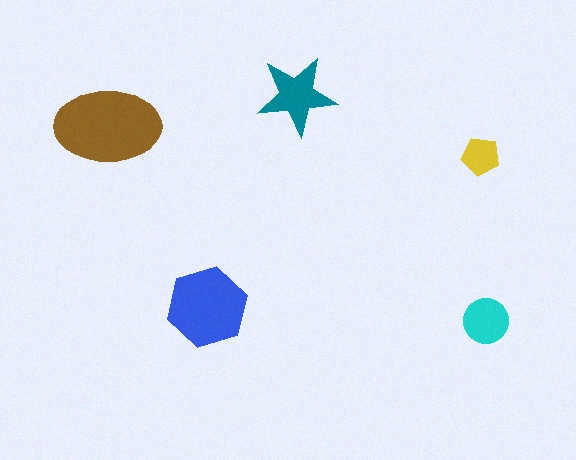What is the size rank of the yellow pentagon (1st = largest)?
5th.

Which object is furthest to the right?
The cyan circle is rightmost.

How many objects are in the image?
There are 5 objects in the image.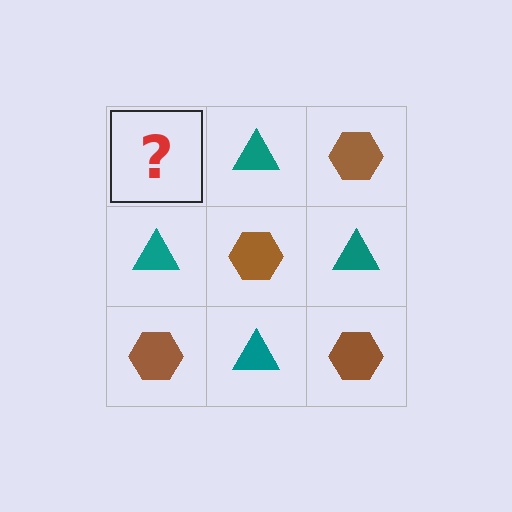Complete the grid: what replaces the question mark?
The question mark should be replaced with a brown hexagon.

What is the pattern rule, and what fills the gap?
The rule is that it alternates brown hexagon and teal triangle in a checkerboard pattern. The gap should be filled with a brown hexagon.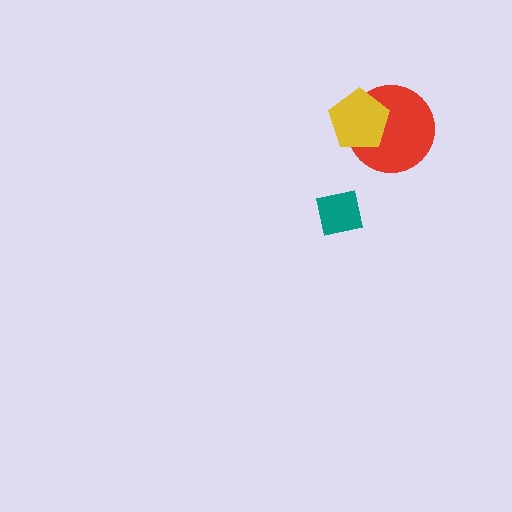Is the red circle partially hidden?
Yes, it is partially covered by another shape.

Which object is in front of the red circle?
The yellow pentagon is in front of the red circle.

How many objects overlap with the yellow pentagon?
1 object overlaps with the yellow pentagon.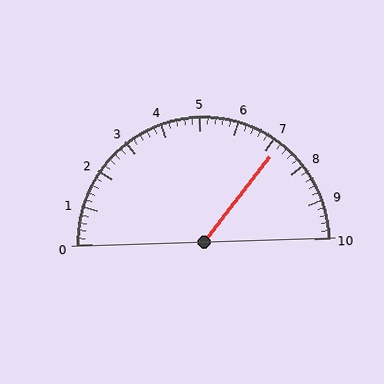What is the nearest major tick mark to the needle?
The nearest major tick mark is 7.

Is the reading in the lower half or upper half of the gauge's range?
The reading is in the upper half of the range (0 to 10).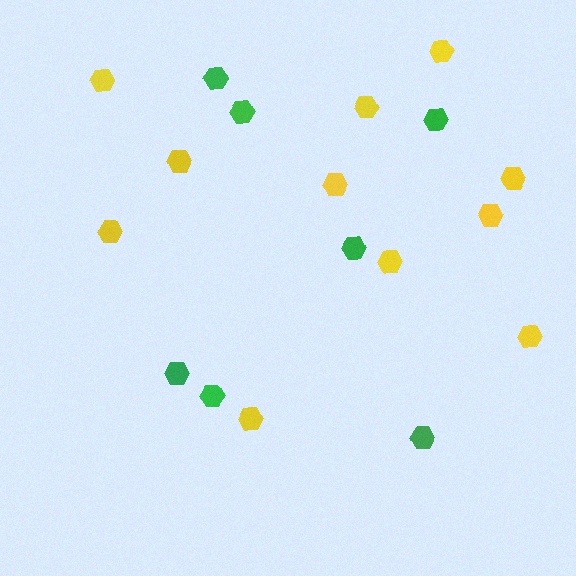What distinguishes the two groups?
There are 2 groups: one group of yellow hexagons (11) and one group of green hexagons (7).